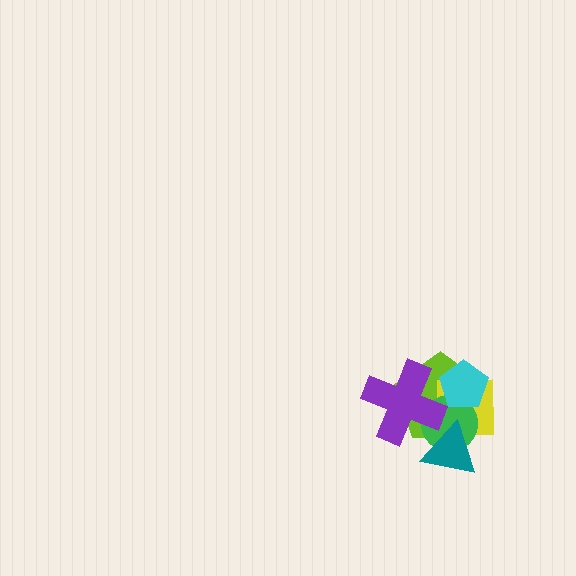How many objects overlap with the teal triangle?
3 objects overlap with the teal triangle.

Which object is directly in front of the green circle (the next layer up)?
The teal triangle is directly in front of the green circle.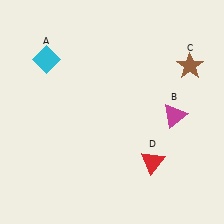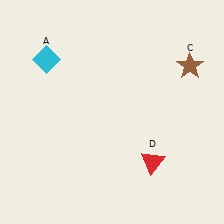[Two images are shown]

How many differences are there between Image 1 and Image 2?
There is 1 difference between the two images.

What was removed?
The magenta triangle (B) was removed in Image 2.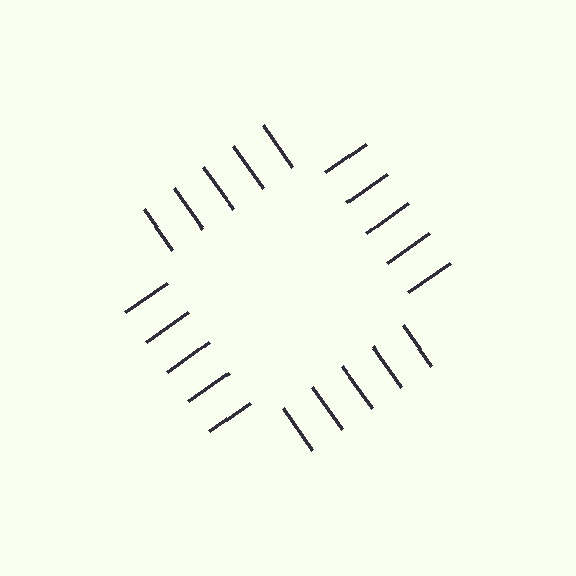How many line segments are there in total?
20 — 5 along each of the 4 edges.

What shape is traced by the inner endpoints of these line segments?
An illusory square — the line segments terminate on its edges but no continuous stroke is drawn.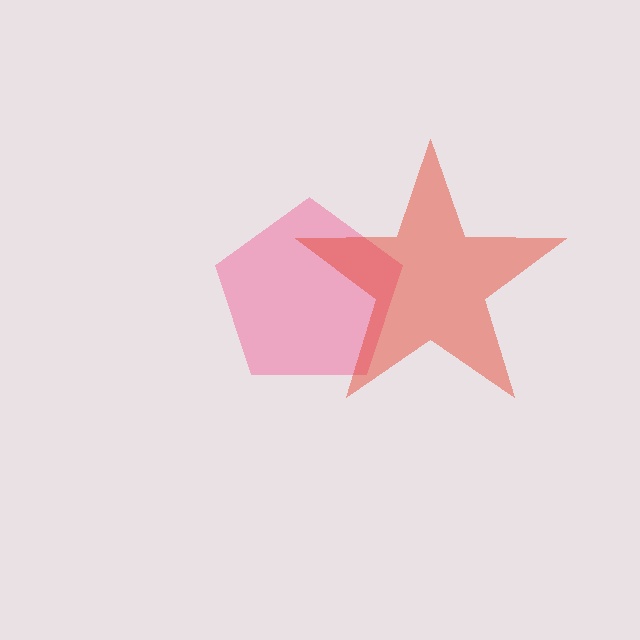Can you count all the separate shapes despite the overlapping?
Yes, there are 2 separate shapes.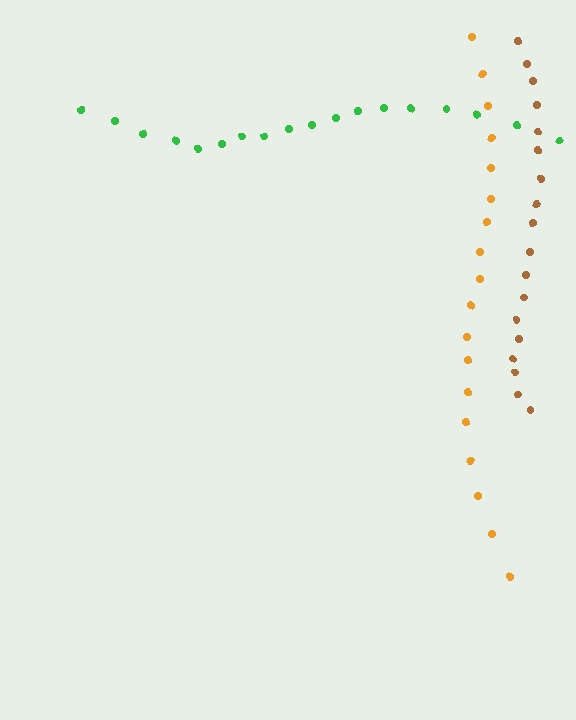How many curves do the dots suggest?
There are 3 distinct paths.